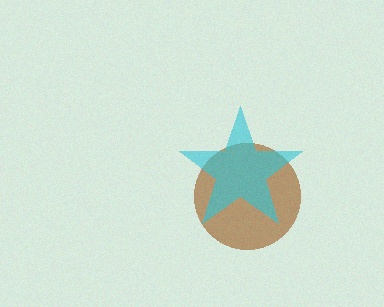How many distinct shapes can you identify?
There are 2 distinct shapes: a brown circle, a cyan star.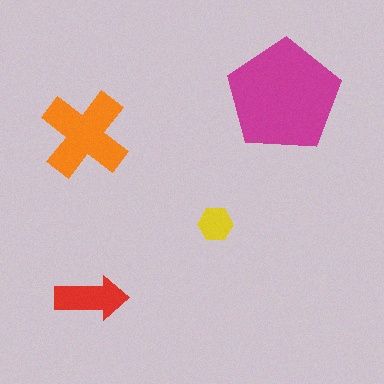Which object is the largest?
The magenta pentagon.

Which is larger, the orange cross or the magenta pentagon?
The magenta pentagon.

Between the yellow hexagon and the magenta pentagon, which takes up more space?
The magenta pentagon.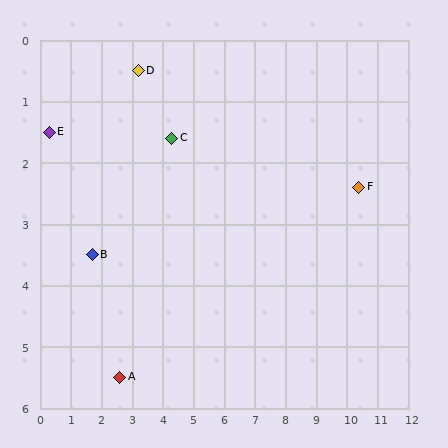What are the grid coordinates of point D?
Point D is at approximately (3.2, 0.5).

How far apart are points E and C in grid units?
Points E and C are about 4.0 grid units apart.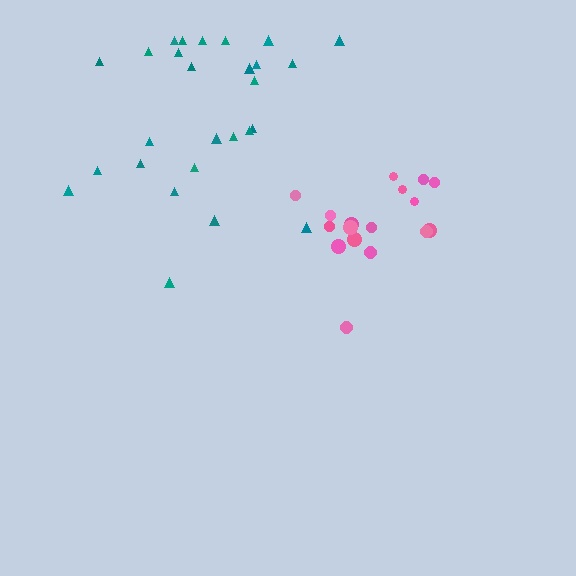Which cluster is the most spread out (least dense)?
Teal.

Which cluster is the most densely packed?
Pink.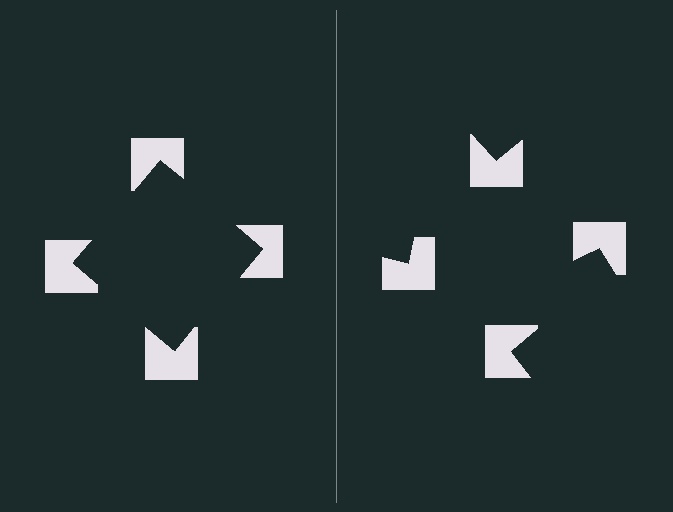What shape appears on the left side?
An illusory square.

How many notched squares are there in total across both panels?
8 — 4 on each side.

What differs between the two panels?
The notched squares are positioned identically on both sides; only the wedge orientations differ. On the left they align to a square; on the right they are misaligned.